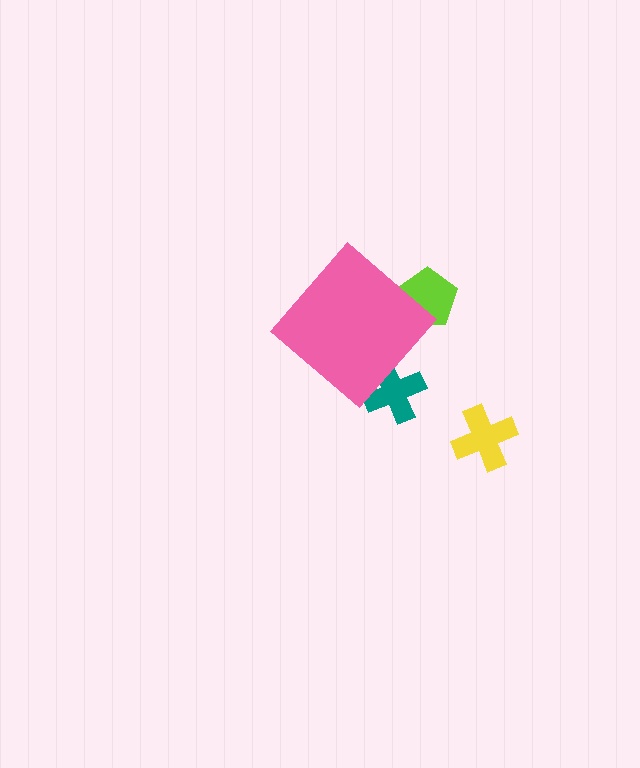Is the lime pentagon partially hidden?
Yes, the lime pentagon is partially hidden behind the pink diamond.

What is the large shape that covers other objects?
A pink diamond.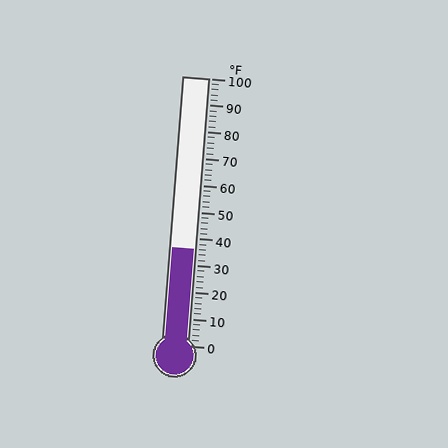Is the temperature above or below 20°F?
The temperature is above 20°F.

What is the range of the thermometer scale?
The thermometer scale ranges from 0°F to 100°F.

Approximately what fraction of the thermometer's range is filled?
The thermometer is filled to approximately 35% of its range.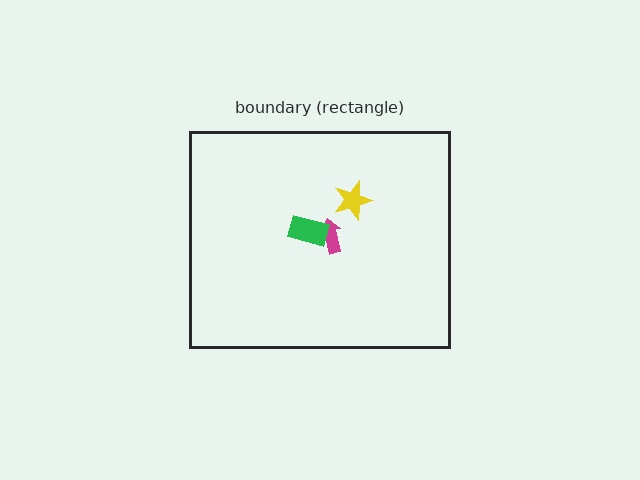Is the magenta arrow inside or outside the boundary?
Inside.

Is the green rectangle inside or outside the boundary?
Inside.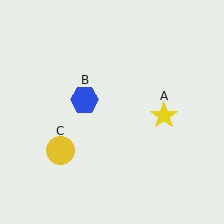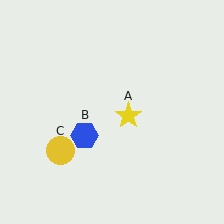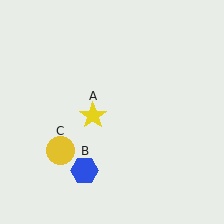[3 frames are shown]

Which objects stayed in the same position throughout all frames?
Yellow circle (object C) remained stationary.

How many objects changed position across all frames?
2 objects changed position: yellow star (object A), blue hexagon (object B).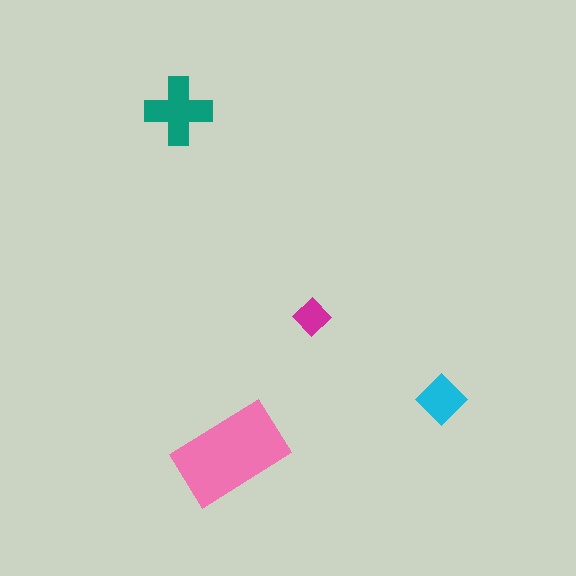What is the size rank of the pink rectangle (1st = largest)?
1st.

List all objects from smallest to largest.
The magenta diamond, the cyan diamond, the teal cross, the pink rectangle.